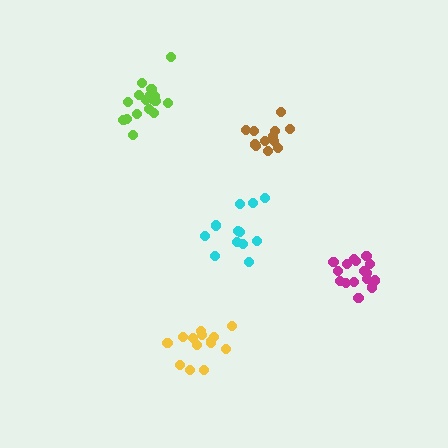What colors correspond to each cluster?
The clusters are colored: yellow, brown, cyan, magenta, lime.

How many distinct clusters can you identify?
There are 5 distinct clusters.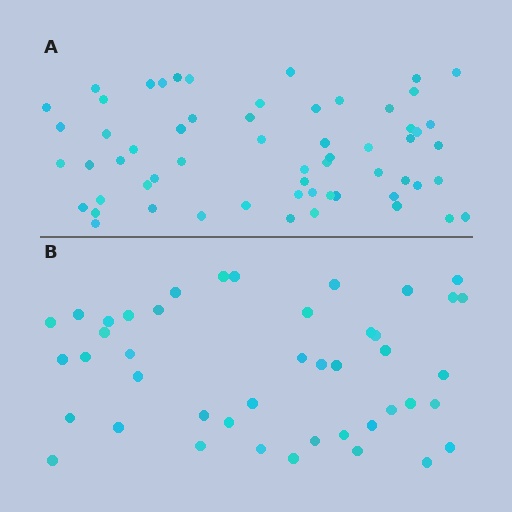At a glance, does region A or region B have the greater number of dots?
Region A (the top region) has more dots.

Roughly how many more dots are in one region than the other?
Region A has approximately 15 more dots than region B.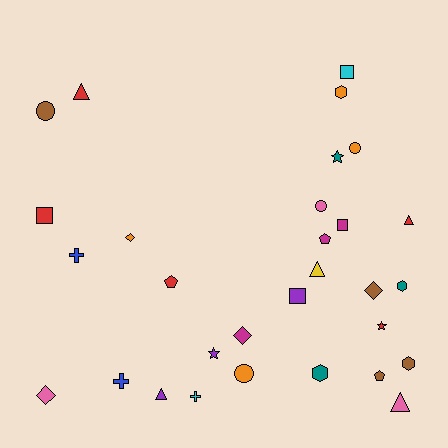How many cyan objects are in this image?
There are 2 cyan objects.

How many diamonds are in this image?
There are 4 diamonds.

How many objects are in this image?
There are 30 objects.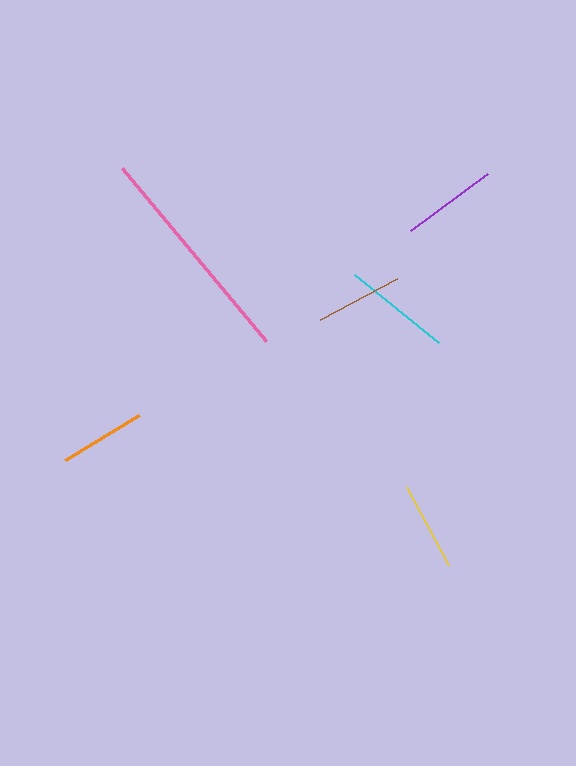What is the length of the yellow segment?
The yellow segment is approximately 89 pixels long.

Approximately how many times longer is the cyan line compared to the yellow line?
The cyan line is approximately 1.2 times the length of the yellow line.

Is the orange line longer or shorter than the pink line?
The pink line is longer than the orange line.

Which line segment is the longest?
The pink line is the longest at approximately 224 pixels.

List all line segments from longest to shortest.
From longest to shortest: pink, cyan, purple, yellow, brown, orange.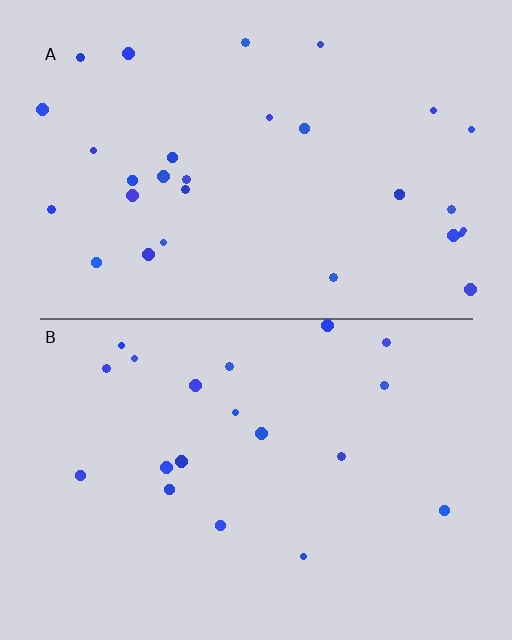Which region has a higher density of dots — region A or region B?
A (the top).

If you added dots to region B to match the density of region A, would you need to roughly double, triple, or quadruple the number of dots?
Approximately double.